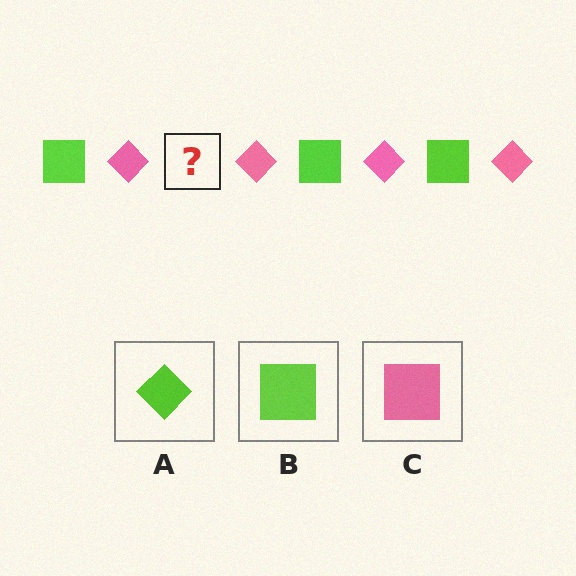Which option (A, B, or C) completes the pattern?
B.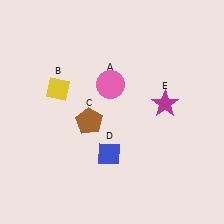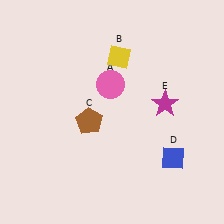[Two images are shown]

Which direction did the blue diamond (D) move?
The blue diamond (D) moved right.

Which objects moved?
The objects that moved are: the yellow diamond (B), the blue diamond (D).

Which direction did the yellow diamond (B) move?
The yellow diamond (B) moved right.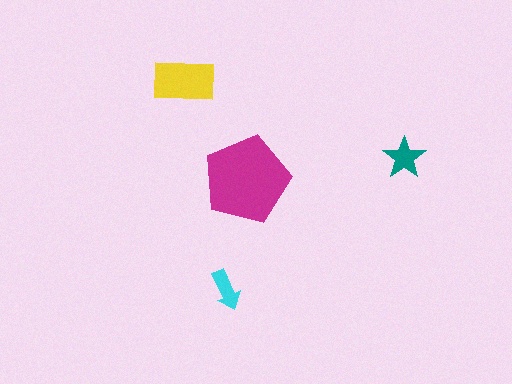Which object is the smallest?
The cyan arrow.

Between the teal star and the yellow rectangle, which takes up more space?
The yellow rectangle.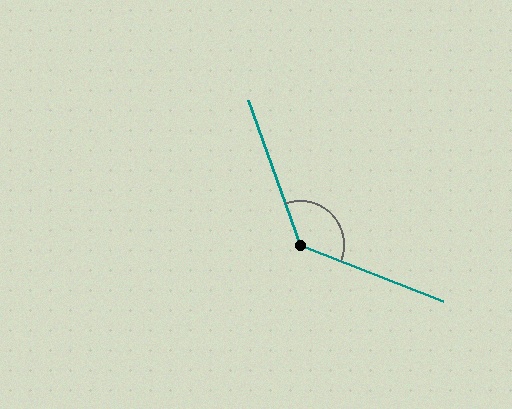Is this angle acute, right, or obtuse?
It is obtuse.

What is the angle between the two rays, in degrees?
Approximately 131 degrees.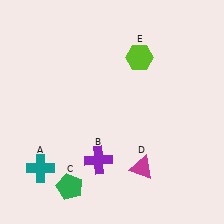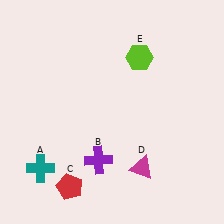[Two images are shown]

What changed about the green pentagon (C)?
In Image 1, C is green. In Image 2, it changed to red.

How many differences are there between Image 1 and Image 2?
There is 1 difference between the two images.